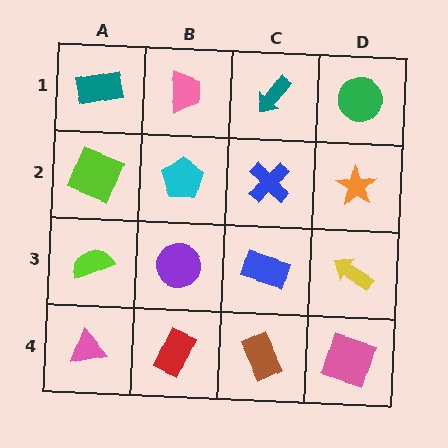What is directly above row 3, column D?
An orange star.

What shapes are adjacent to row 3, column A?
A lime square (row 2, column A), a pink triangle (row 4, column A), a purple circle (row 3, column B).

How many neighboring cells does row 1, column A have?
2.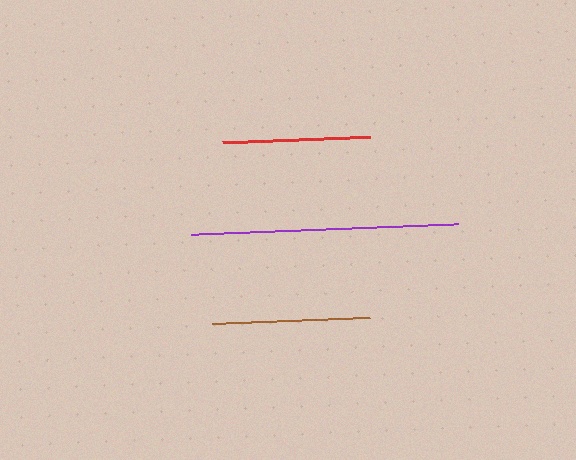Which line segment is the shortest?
The red line is the shortest at approximately 148 pixels.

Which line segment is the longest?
The purple line is the longest at approximately 268 pixels.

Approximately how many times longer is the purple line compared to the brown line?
The purple line is approximately 1.7 times the length of the brown line.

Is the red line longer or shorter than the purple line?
The purple line is longer than the red line.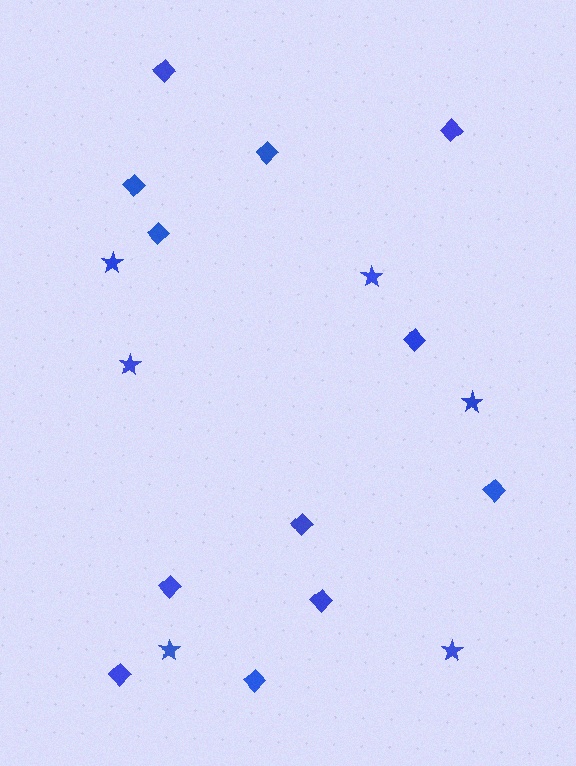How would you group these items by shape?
There are 2 groups: one group of diamonds (12) and one group of stars (6).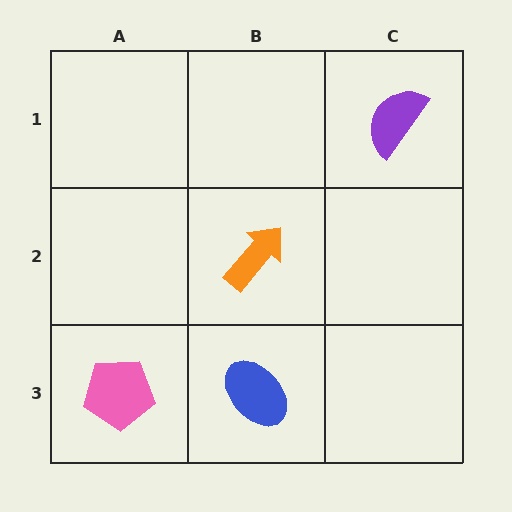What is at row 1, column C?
A purple semicircle.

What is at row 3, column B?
A blue ellipse.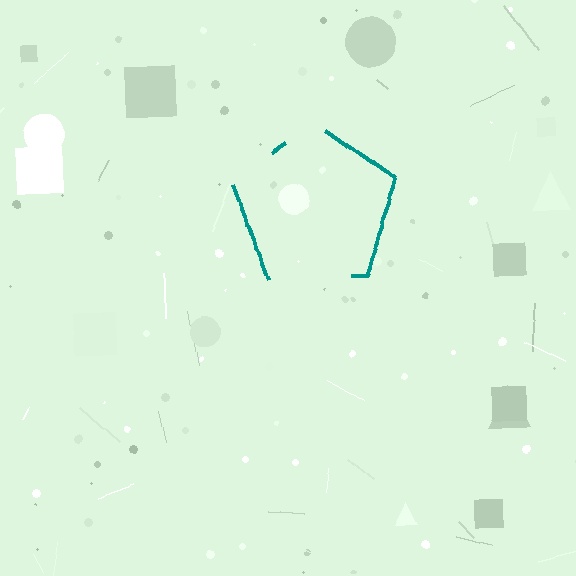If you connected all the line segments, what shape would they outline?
They would outline a pentagon.